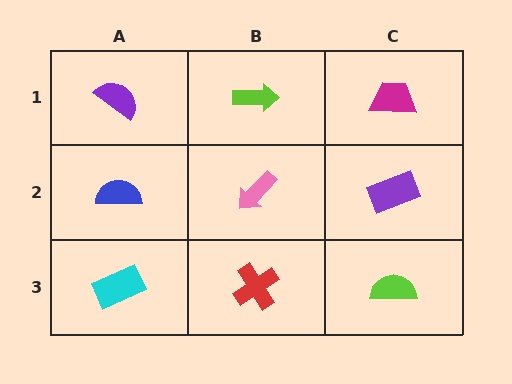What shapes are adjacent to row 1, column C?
A purple rectangle (row 2, column C), a lime arrow (row 1, column B).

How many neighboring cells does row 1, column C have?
2.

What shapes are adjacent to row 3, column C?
A purple rectangle (row 2, column C), a red cross (row 3, column B).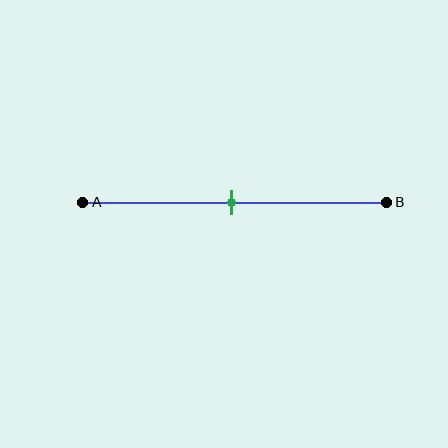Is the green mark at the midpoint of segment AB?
Yes, the mark is approximately at the midpoint.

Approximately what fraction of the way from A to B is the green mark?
The green mark is approximately 50% of the way from A to B.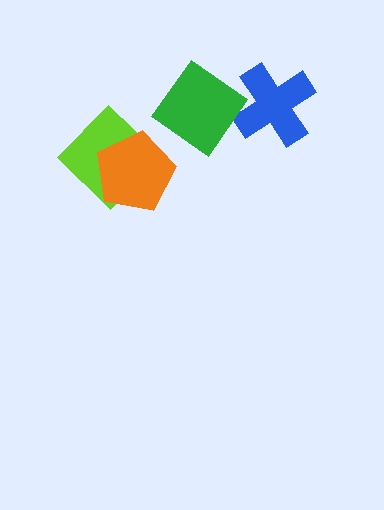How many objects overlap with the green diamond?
1 object overlaps with the green diamond.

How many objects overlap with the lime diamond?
1 object overlaps with the lime diamond.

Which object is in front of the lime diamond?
The orange pentagon is in front of the lime diamond.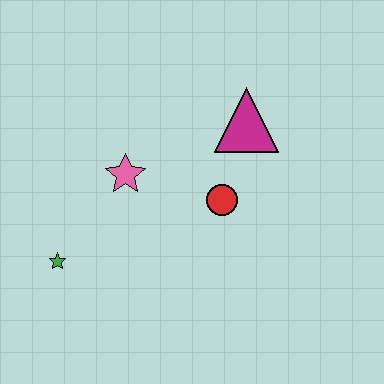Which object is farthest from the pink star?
The magenta triangle is farthest from the pink star.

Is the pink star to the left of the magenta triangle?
Yes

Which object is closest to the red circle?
The magenta triangle is closest to the red circle.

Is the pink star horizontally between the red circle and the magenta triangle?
No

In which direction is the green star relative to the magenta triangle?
The green star is to the left of the magenta triangle.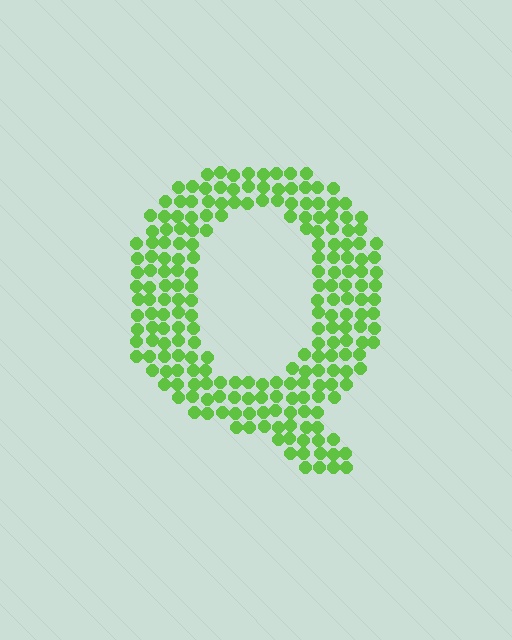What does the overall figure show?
The overall figure shows the letter Q.